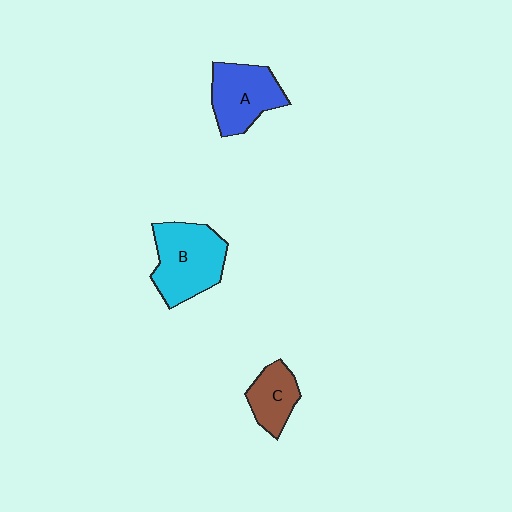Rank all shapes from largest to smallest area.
From largest to smallest: B (cyan), A (blue), C (brown).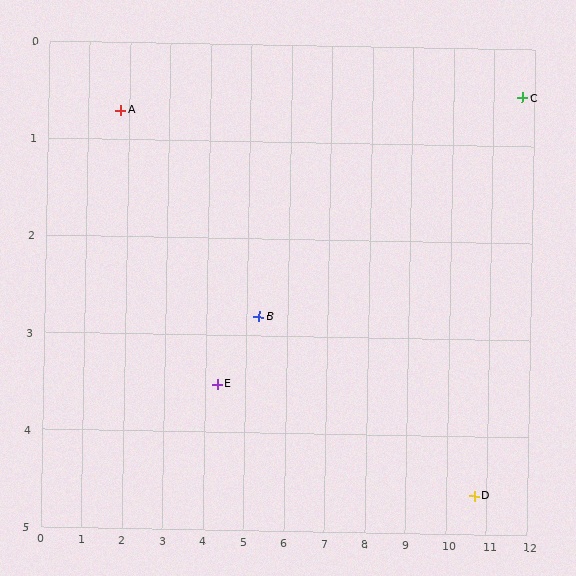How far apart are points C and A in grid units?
Points C and A are about 9.9 grid units apart.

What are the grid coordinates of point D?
Point D is at approximately (10.7, 4.6).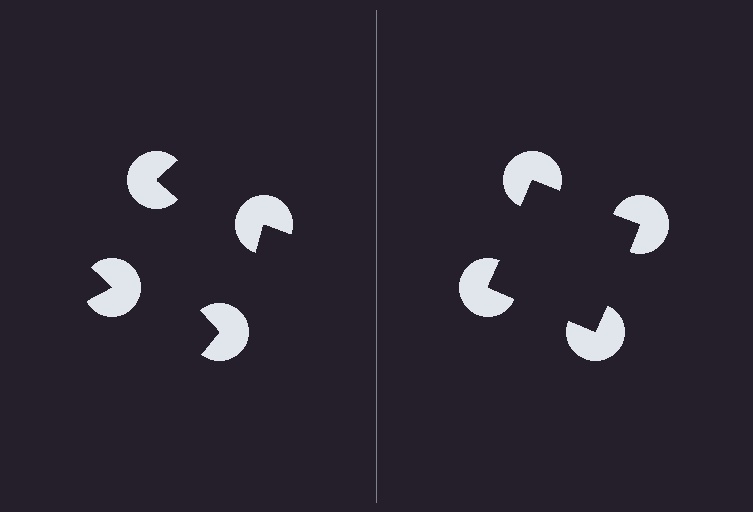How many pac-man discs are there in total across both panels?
8 — 4 on each side.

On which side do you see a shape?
An illusory square appears on the right side. On the left side the wedge cuts are rotated, so no coherent shape forms.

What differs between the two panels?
The pac-man discs are positioned identically on both sides; only the wedge orientations differ. On the right they align to a square; on the left they are misaligned.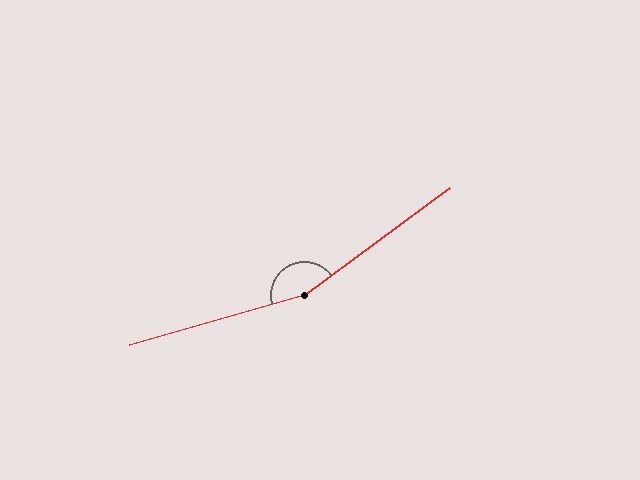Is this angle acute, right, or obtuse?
It is obtuse.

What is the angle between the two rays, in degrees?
Approximately 159 degrees.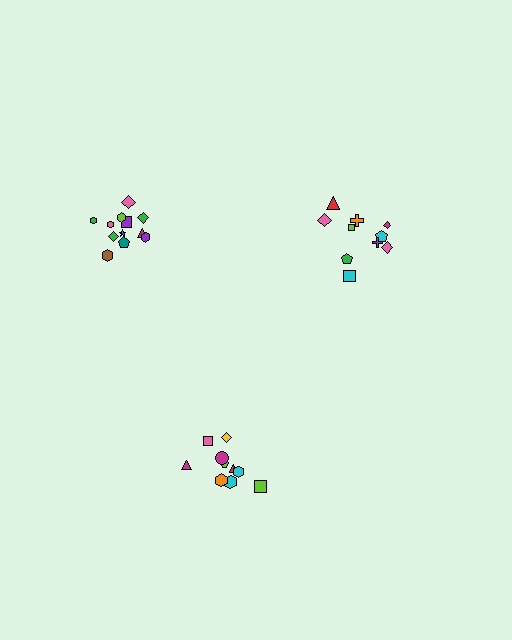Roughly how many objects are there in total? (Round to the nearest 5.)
Roughly 30 objects in total.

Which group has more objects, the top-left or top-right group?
The top-left group.